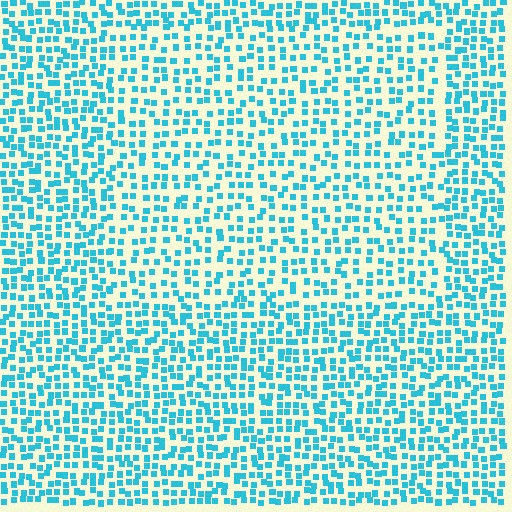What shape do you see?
I see a rectangle.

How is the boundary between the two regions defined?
The boundary is defined by a change in element density (approximately 1.4x ratio). All elements are the same color, size, and shape.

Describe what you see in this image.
The image contains small cyan elements arranged at two different densities. A rectangle-shaped region is visible where the elements are less densely packed than the surrounding area.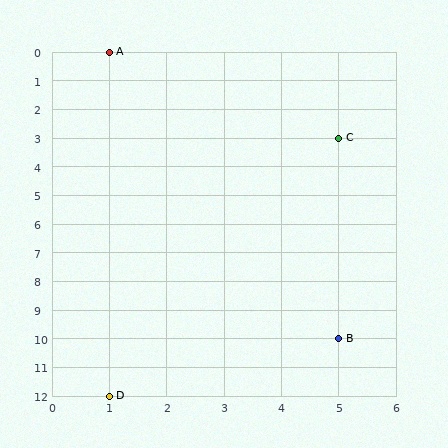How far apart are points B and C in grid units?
Points B and C are 7 rows apart.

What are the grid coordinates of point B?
Point B is at grid coordinates (5, 10).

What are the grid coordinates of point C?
Point C is at grid coordinates (5, 3).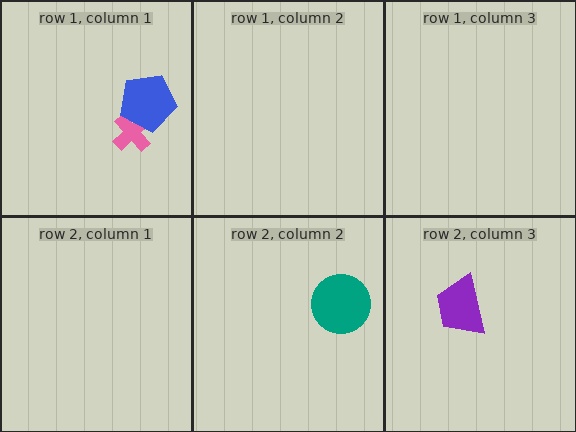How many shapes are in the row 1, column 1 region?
2.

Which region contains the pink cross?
The row 1, column 1 region.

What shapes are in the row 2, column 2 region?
The teal circle.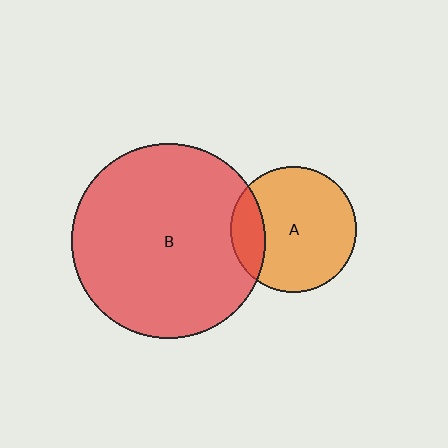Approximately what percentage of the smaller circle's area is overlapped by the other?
Approximately 20%.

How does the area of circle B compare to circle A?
Approximately 2.4 times.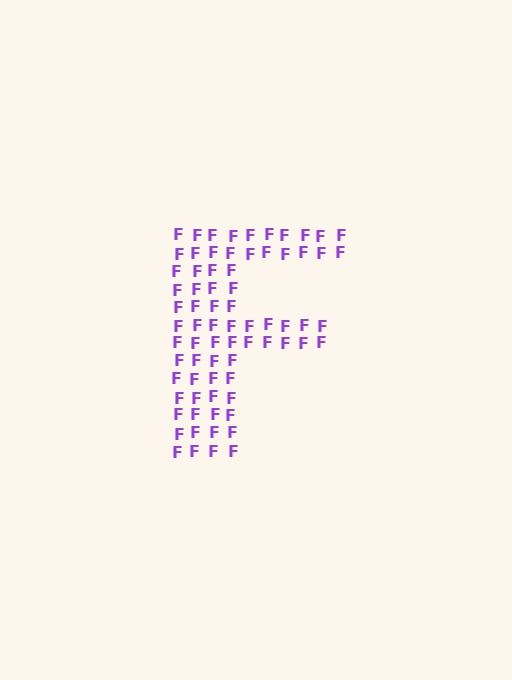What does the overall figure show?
The overall figure shows the letter F.